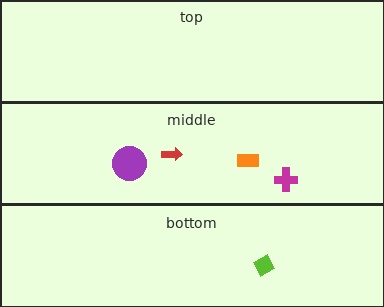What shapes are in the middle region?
The red arrow, the magenta cross, the orange rectangle, the purple circle.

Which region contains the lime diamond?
The bottom region.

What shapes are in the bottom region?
The lime diamond.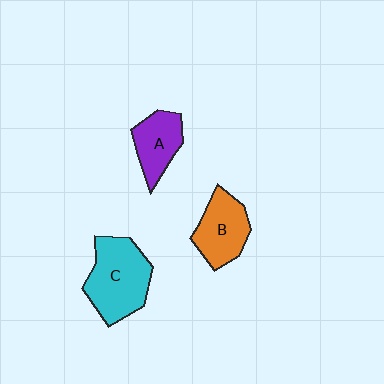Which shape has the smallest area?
Shape A (purple).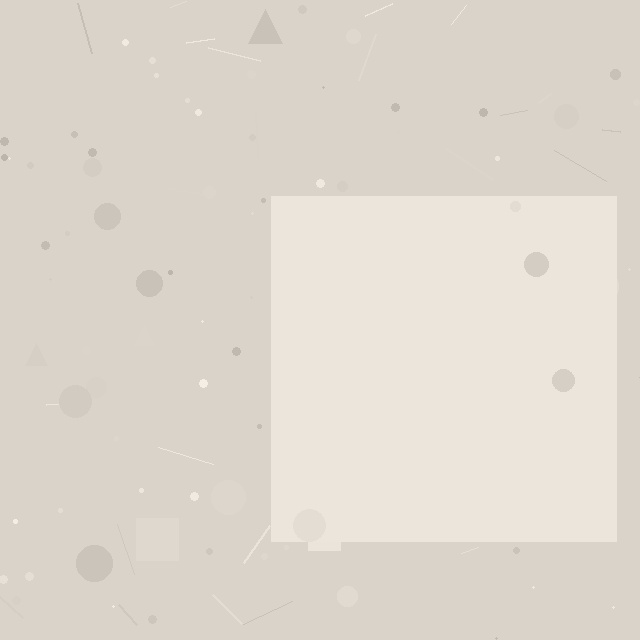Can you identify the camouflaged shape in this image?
The camouflaged shape is a square.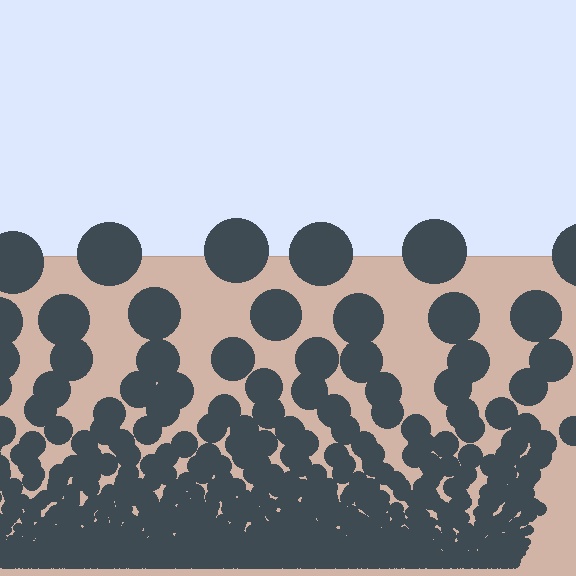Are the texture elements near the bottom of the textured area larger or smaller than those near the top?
Smaller. The gradient is inverted — elements near the bottom are smaller and denser.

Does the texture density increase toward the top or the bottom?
Density increases toward the bottom.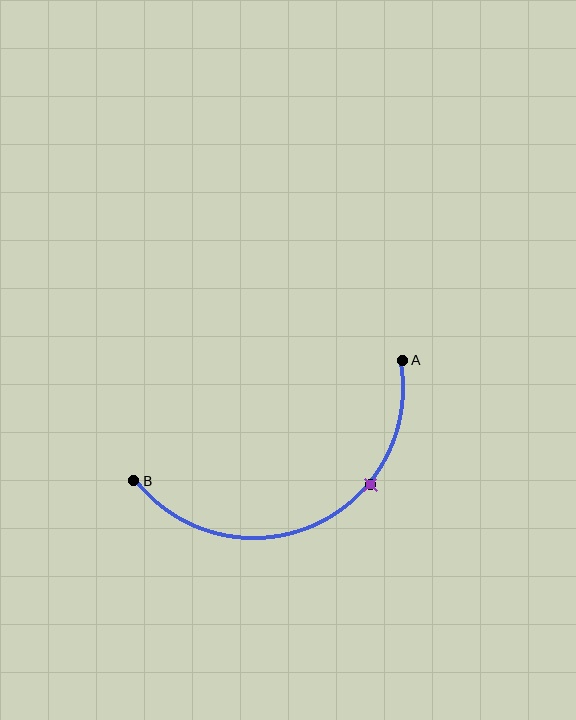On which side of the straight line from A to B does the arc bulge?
The arc bulges below the straight line connecting A and B.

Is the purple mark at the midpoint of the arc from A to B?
No. The purple mark lies on the arc but is closer to endpoint A. The arc midpoint would be at the point on the curve equidistant along the arc from both A and B.